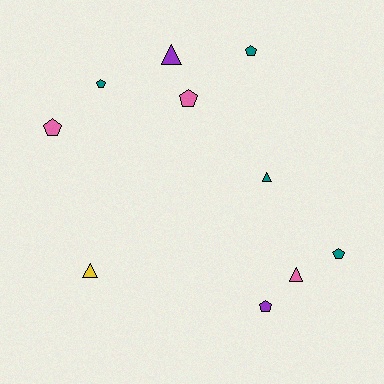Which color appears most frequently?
Teal, with 4 objects.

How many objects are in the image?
There are 10 objects.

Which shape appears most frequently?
Pentagon, with 6 objects.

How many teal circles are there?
There are no teal circles.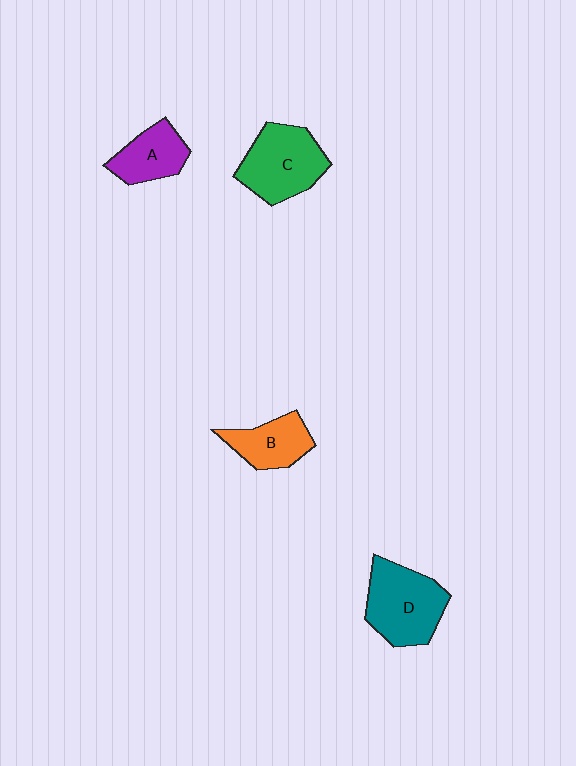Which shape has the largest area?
Shape D (teal).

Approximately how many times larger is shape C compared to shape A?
Approximately 1.5 times.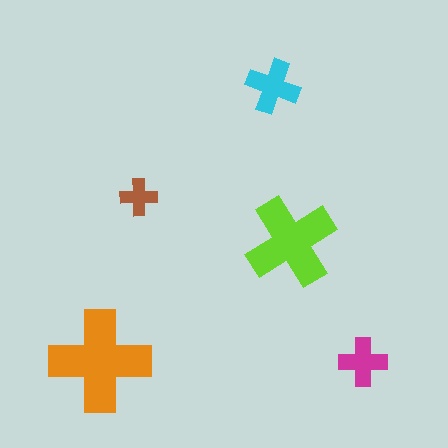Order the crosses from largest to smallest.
the orange one, the lime one, the cyan one, the magenta one, the brown one.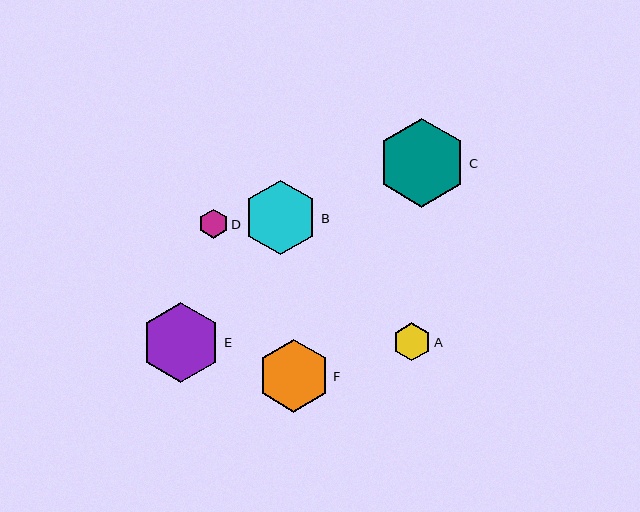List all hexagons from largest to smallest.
From largest to smallest: C, E, B, F, A, D.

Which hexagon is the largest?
Hexagon C is the largest with a size of approximately 89 pixels.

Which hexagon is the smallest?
Hexagon D is the smallest with a size of approximately 29 pixels.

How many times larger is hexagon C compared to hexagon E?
Hexagon C is approximately 1.1 times the size of hexagon E.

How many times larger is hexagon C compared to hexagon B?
Hexagon C is approximately 1.2 times the size of hexagon B.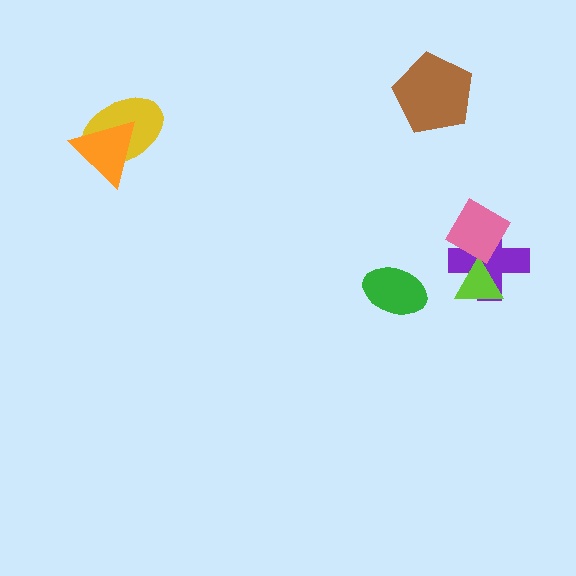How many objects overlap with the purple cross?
2 objects overlap with the purple cross.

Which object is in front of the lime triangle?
The pink diamond is in front of the lime triangle.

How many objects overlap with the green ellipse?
0 objects overlap with the green ellipse.